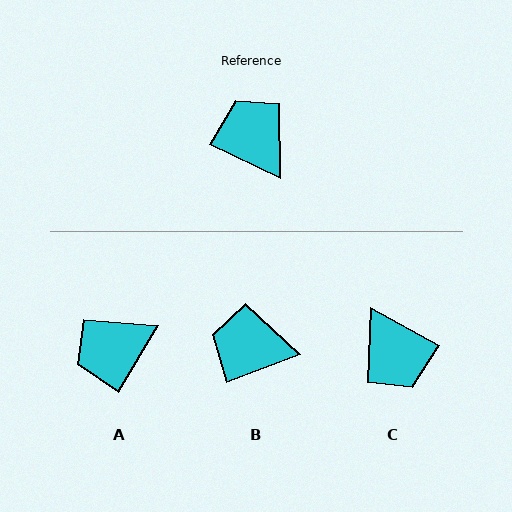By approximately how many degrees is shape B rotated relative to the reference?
Approximately 46 degrees counter-clockwise.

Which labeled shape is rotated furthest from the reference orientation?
C, about 177 degrees away.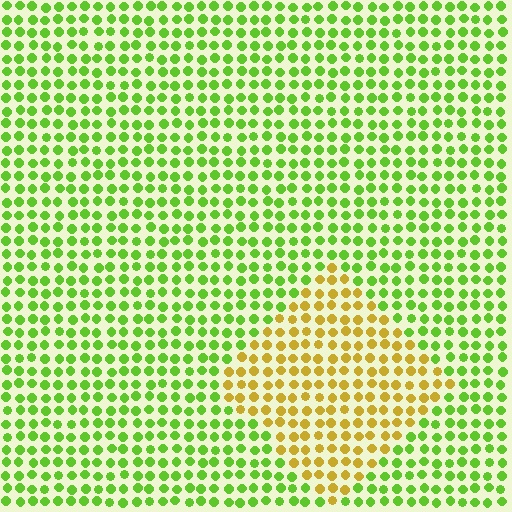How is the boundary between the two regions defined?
The boundary is defined purely by a slight shift in hue (about 52 degrees). Spacing, size, and orientation are identical on both sides.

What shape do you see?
I see a diamond.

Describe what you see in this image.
The image is filled with small lime elements in a uniform arrangement. A diamond-shaped region is visible where the elements are tinted to a slightly different hue, forming a subtle color boundary.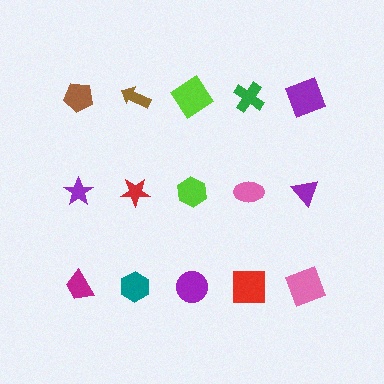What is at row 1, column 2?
A brown arrow.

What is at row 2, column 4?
A pink ellipse.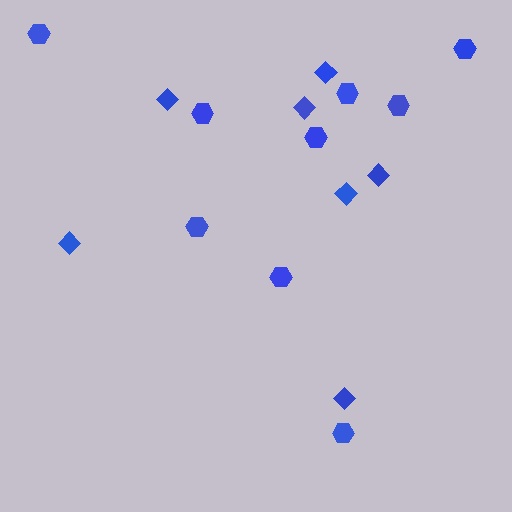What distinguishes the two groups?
There are 2 groups: one group of hexagons (9) and one group of diamonds (7).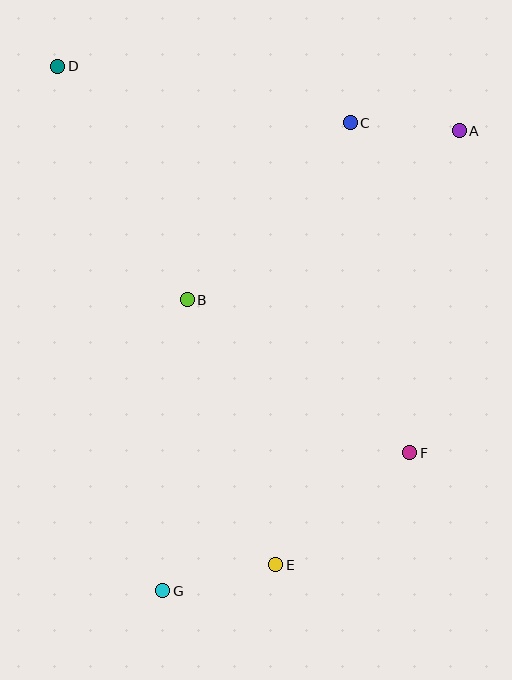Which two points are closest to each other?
Points A and C are closest to each other.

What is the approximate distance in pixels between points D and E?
The distance between D and E is approximately 544 pixels.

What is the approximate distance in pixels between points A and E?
The distance between A and E is approximately 471 pixels.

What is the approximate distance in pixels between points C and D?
The distance between C and D is approximately 298 pixels.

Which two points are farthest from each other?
Points A and G are farthest from each other.